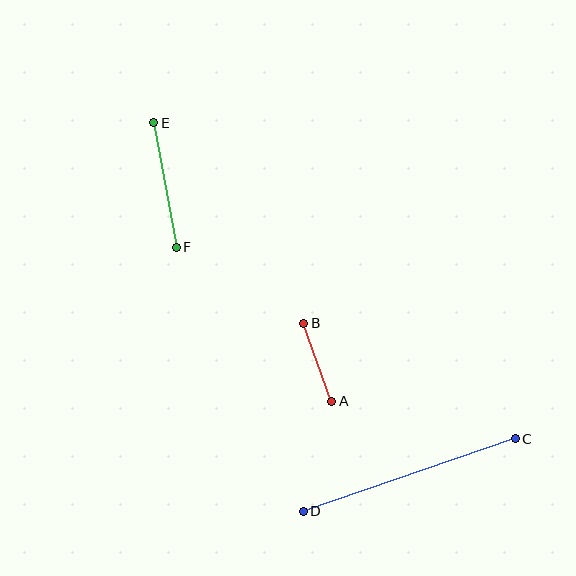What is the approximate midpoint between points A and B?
The midpoint is at approximately (318, 362) pixels.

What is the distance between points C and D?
The distance is approximately 224 pixels.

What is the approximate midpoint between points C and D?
The midpoint is at approximately (409, 475) pixels.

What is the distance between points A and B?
The distance is approximately 83 pixels.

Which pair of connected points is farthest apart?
Points C and D are farthest apart.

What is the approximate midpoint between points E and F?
The midpoint is at approximately (165, 185) pixels.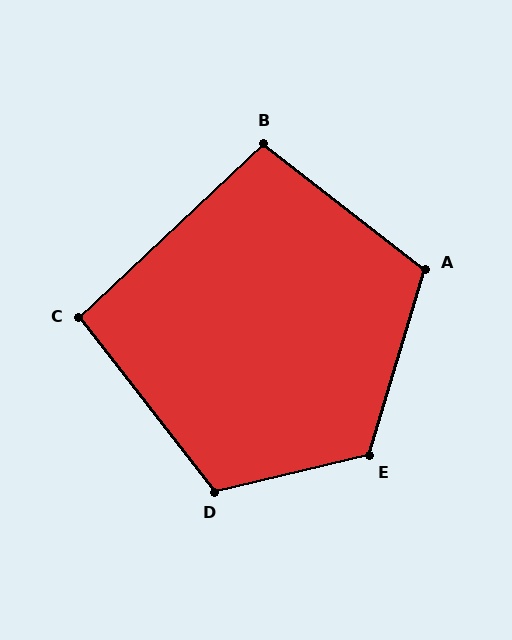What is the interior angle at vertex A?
Approximately 111 degrees (obtuse).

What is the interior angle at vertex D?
Approximately 115 degrees (obtuse).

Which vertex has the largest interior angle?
E, at approximately 120 degrees.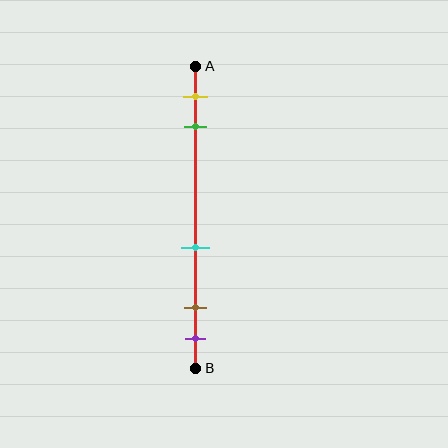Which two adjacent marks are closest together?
The brown and purple marks are the closest adjacent pair.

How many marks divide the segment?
There are 5 marks dividing the segment.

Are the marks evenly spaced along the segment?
No, the marks are not evenly spaced.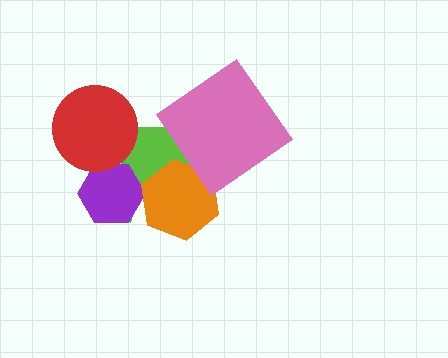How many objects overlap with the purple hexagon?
3 objects overlap with the purple hexagon.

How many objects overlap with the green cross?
4 objects overlap with the green cross.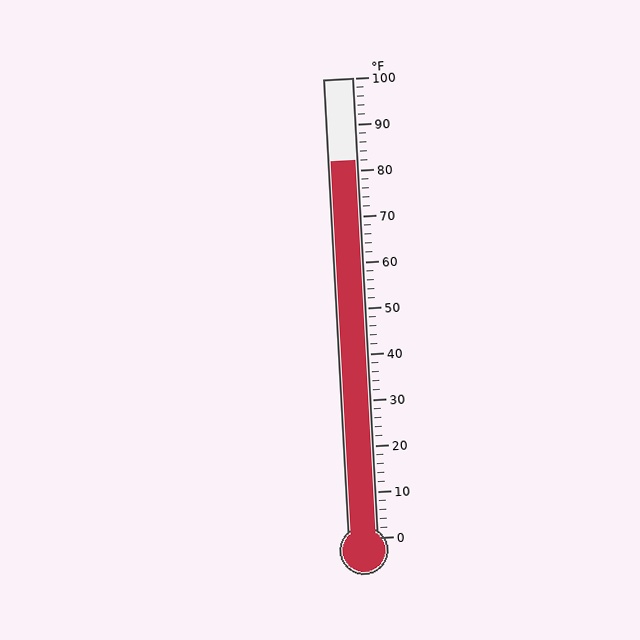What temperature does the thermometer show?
The thermometer shows approximately 82°F.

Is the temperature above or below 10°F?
The temperature is above 10°F.